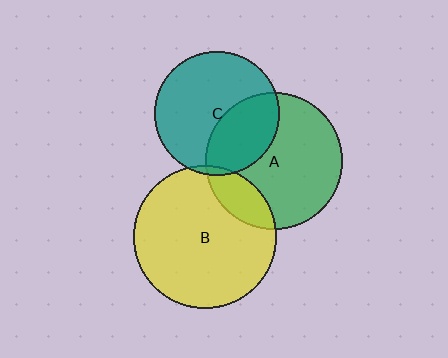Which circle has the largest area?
Circle B (yellow).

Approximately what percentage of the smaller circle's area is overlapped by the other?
Approximately 5%.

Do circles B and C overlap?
Yes.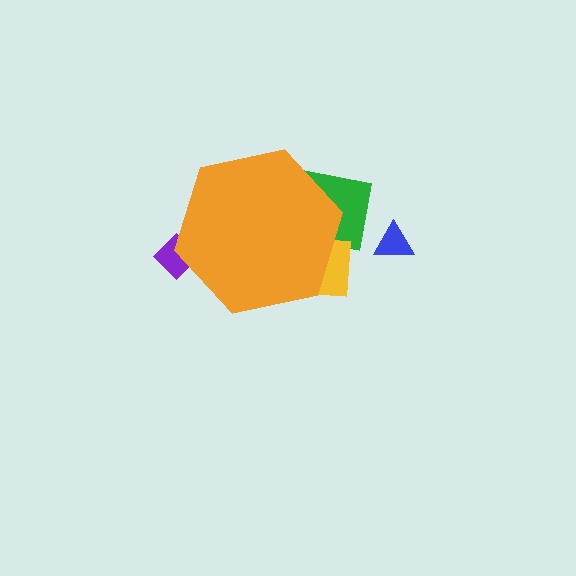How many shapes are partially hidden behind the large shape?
3 shapes are partially hidden.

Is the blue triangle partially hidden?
No, the blue triangle is fully visible.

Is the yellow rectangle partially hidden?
Yes, the yellow rectangle is partially hidden behind the orange hexagon.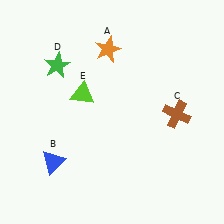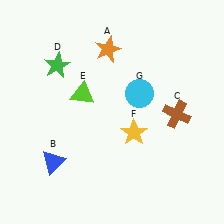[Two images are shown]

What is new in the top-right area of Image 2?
A cyan circle (G) was added in the top-right area of Image 2.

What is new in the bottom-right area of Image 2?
A yellow star (F) was added in the bottom-right area of Image 2.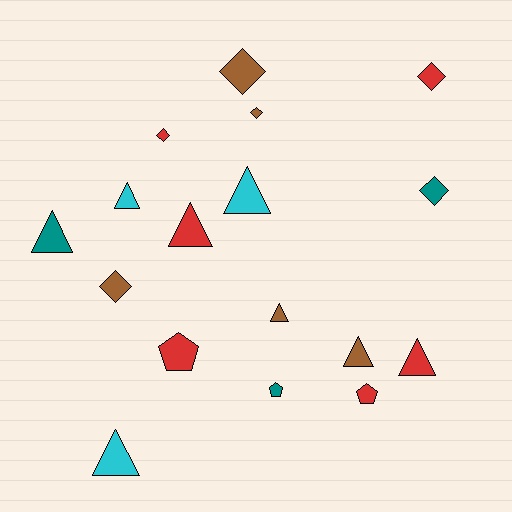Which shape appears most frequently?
Triangle, with 8 objects.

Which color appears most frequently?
Red, with 6 objects.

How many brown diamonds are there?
There are 3 brown diamonds.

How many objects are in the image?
There are 17 objects.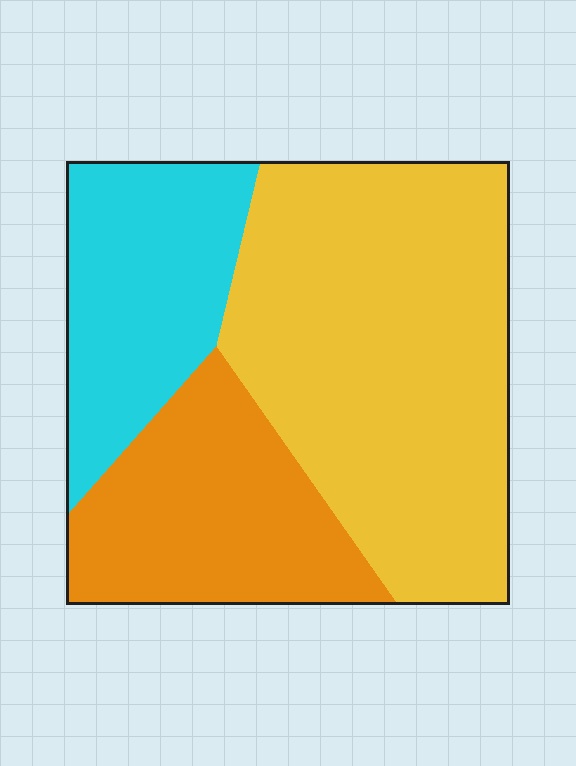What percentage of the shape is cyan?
Cyan covers around 25% of the shape.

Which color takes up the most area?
Yellow, at roughly 50%.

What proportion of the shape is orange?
Orange covers about 25% of the shape.